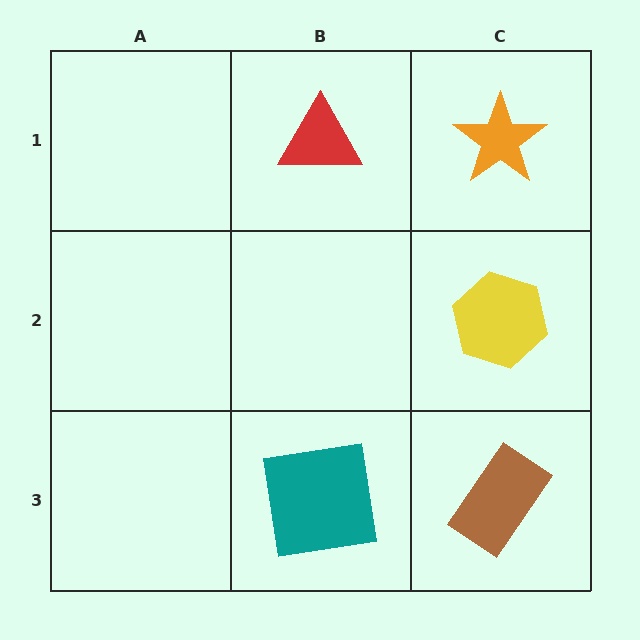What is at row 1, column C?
An orange star.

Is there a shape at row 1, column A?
No, that cell is empty.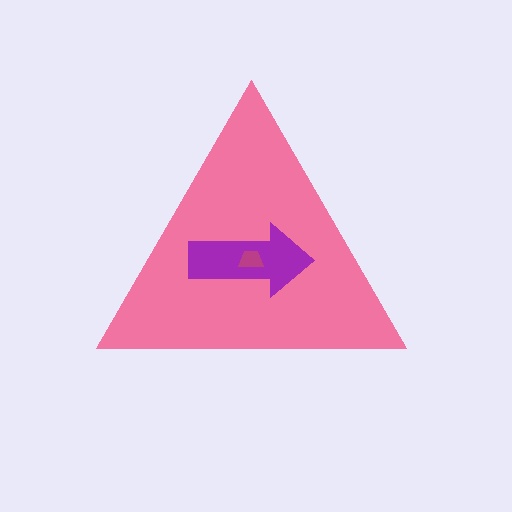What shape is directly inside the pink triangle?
The purple arrow.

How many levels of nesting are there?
3.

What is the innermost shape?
The magenta trapezoid.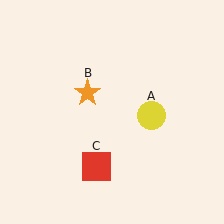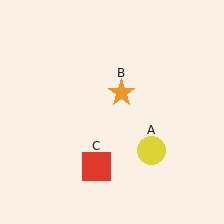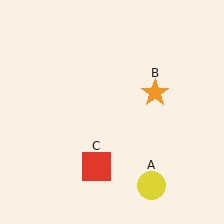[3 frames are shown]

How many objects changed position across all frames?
2 objects changed position: yellow circle (object A), orange star (object B).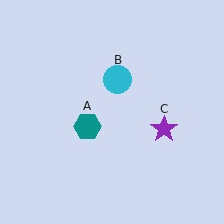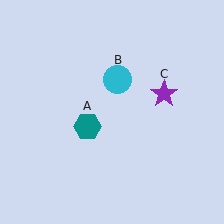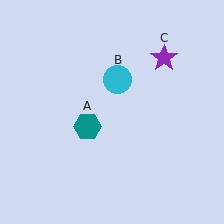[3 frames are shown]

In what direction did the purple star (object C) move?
The purple star (object C) moved up.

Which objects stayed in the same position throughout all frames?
Teal hexagon (object A) and cyan circle (object B) remained stationary.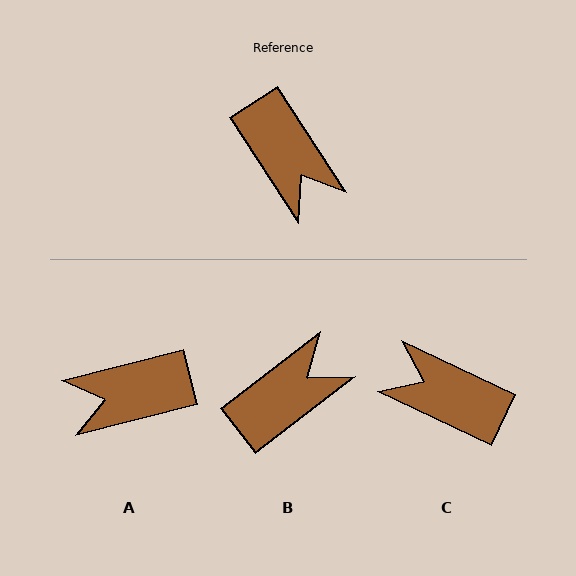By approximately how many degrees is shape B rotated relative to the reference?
Approximately 95 degrees counter-clockwise.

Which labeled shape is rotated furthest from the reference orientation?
C, about 148 degrees away.